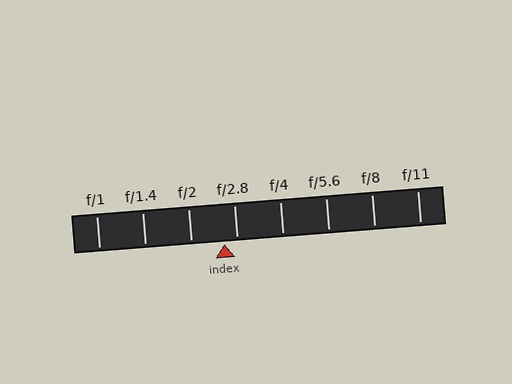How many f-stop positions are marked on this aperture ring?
There are 8 f-stop positions marked.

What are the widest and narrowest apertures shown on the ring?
The widest aperture shown is f/1 and the narrowest is f/11.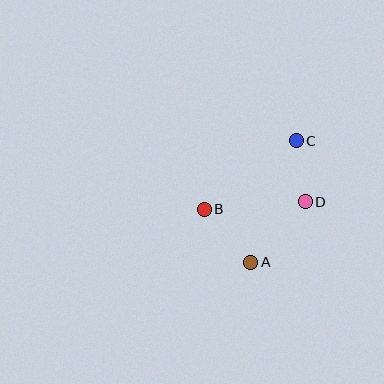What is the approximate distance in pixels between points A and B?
The distance between A and B is approximately 70 pixels.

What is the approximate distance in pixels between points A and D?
The distance between A and D is approximately 82 pixels.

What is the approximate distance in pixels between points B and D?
The distance between B and D is approximately 101 pixels.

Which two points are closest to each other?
Points C and D are closest to each other.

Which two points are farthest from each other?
Points A and C are farthest from each other.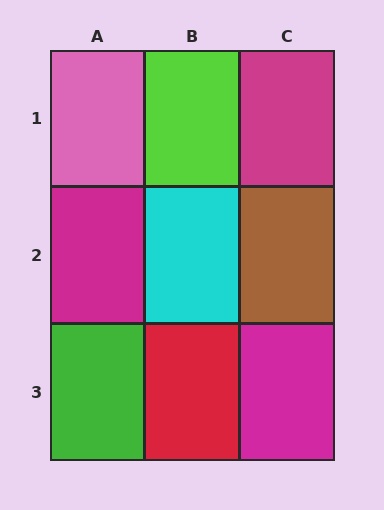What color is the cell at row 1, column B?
Lime.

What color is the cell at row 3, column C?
Magenta.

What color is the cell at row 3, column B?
Red.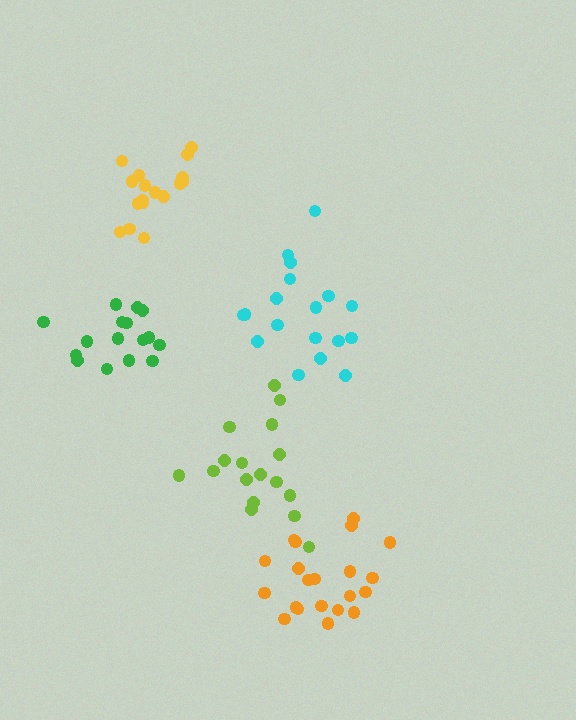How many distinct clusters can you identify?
There are 5 distinct clusters.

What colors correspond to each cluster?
The clusters are colored: lime, cyan, orange, yellow, green.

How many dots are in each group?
Group 1: 17 dots, Group 2: 18 dots, Group 3: 21 dots, Group 4: 17 dots, Group 5: 16 dots (89 total).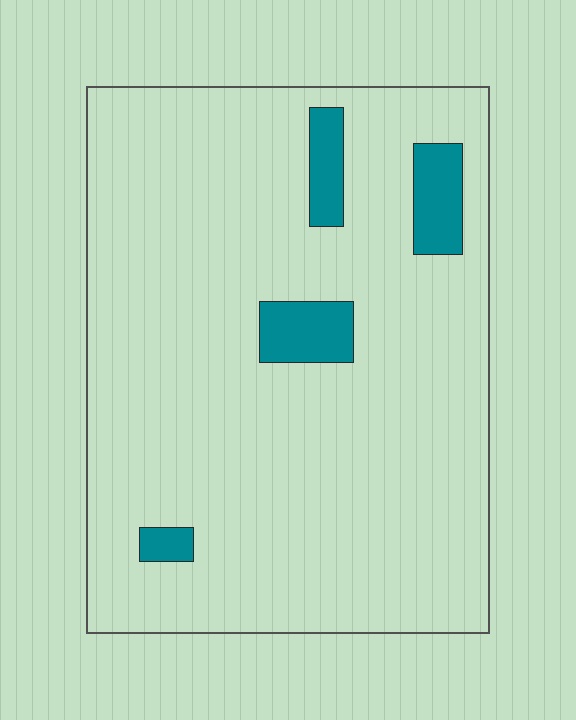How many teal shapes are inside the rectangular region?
4.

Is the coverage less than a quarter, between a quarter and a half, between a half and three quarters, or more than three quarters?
Less than a quarter.